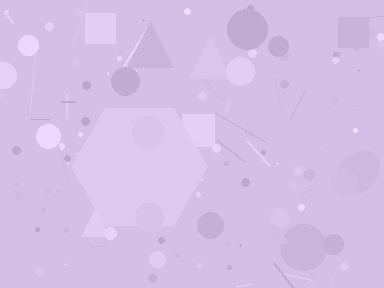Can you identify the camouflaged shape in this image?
The camouflaged shape is a hexagon.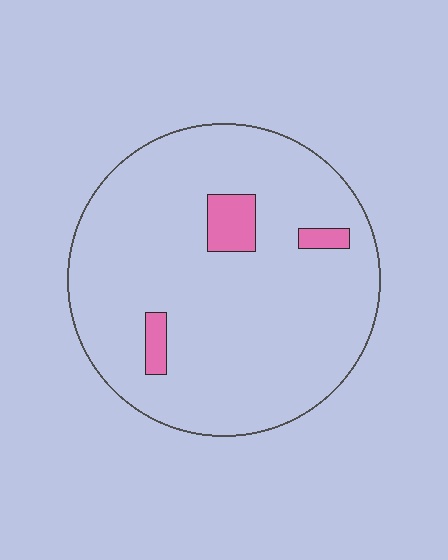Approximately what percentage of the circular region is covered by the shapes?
Approximately 5%.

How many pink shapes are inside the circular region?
3.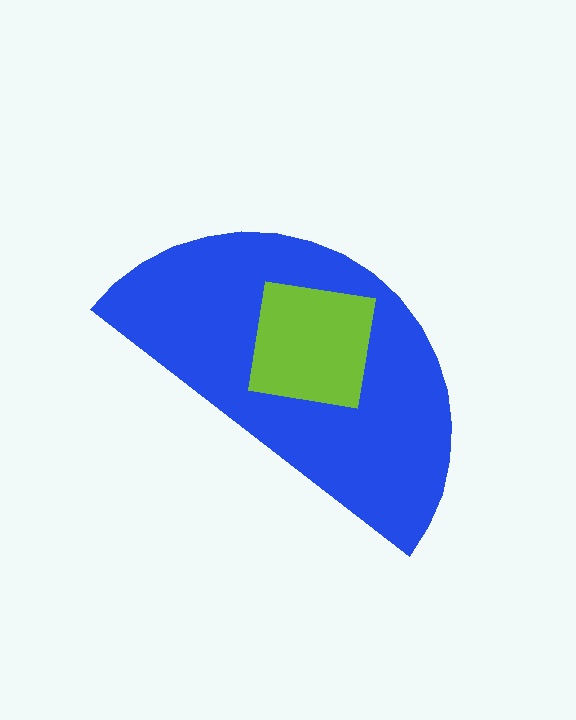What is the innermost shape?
The lime square.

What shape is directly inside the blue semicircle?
The lime square.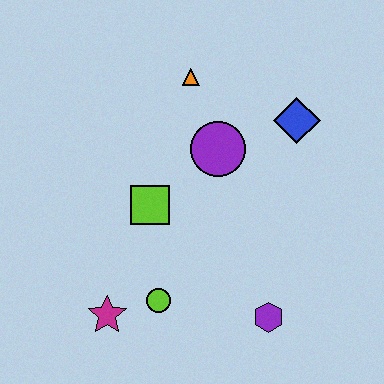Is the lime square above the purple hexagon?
Yes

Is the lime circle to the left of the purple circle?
Yes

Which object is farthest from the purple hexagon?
The orange triangle is farthest from the purple hexagon.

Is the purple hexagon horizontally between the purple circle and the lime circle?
No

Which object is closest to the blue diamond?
The purple circle is closest to the blue diamond.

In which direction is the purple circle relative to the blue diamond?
The purple circle is to the left of the blue diamond.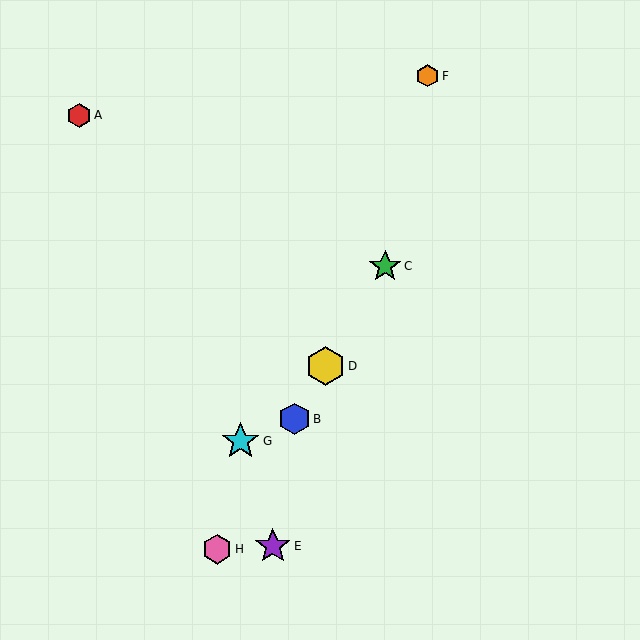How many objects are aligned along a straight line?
4 objects (B, C, D, H) are aligned along a straight line.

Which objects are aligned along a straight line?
Objects B, C, D, H are aligned along a straight line.